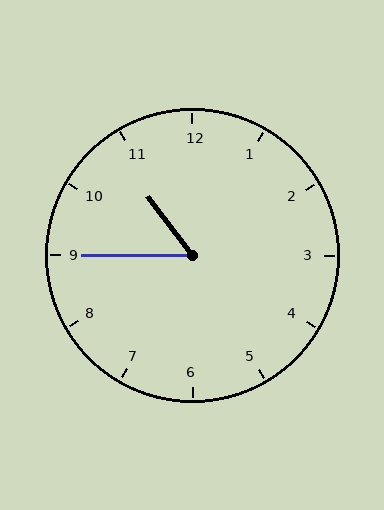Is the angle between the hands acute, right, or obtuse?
It is acute.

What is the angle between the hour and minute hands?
Approximately 52 degrees.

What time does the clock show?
10:45.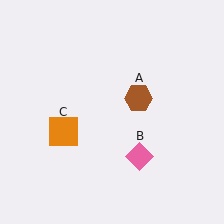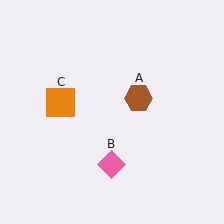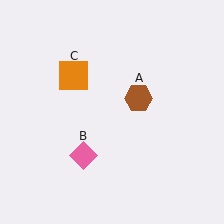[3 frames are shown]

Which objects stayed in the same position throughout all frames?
Brown hexagon (object A) remained stationary.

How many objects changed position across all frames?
2 objects changed position: pink diamond (object B), orange square (object C).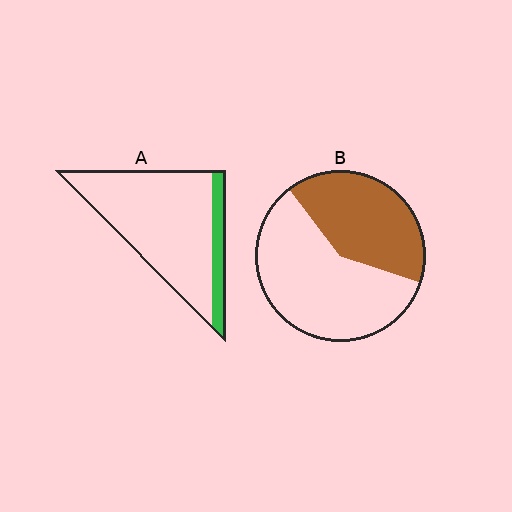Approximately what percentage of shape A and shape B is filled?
A is approximately 15% and B is approximately 40%.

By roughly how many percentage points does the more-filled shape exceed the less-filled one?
By roughly 25 percentage points (B over A).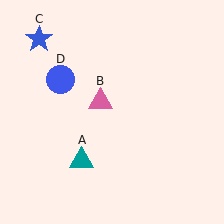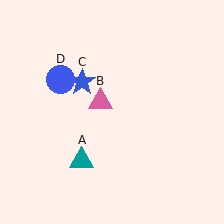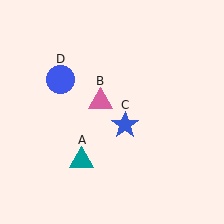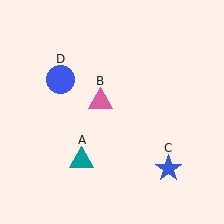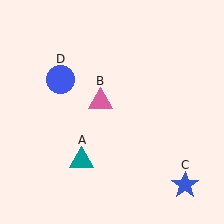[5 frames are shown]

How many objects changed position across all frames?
1 object changed position: blue star (object C).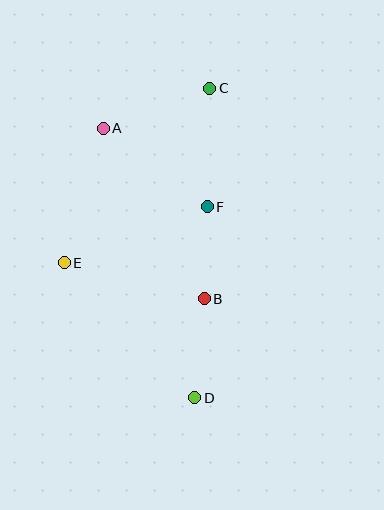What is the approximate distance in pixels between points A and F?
The distance between A and F is approximately 130 pixels.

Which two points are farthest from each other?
Points C and D are farthest from each other.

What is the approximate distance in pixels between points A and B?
The distance between A and B is approximately 198 pixels.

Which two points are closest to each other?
Points B and F are closest to each other.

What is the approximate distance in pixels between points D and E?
The distance between D and E is approximately 187 pixels.